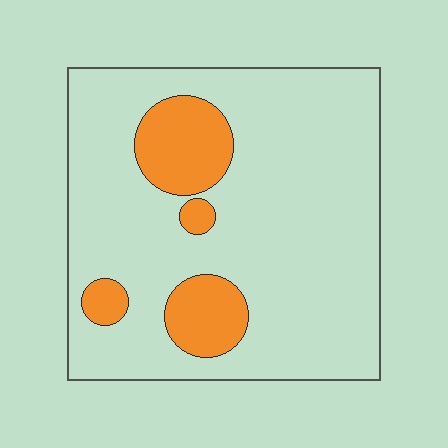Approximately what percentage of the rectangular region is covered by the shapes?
Approximately 15%.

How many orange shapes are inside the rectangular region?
4.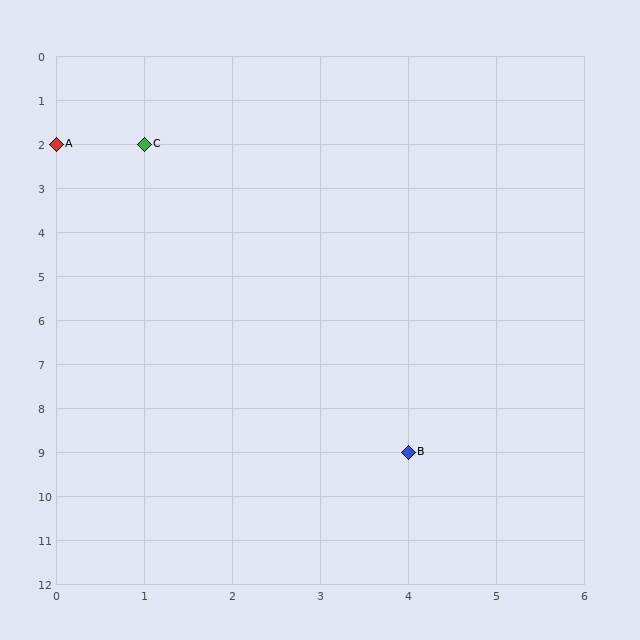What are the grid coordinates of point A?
Point A is at grid coordinates (0, 2).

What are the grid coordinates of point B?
Point B is at grid coordinates (4, 9).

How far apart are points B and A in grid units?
Points B and A are 4 columns and 7 rows apart (about 8.1 grid units diagonally).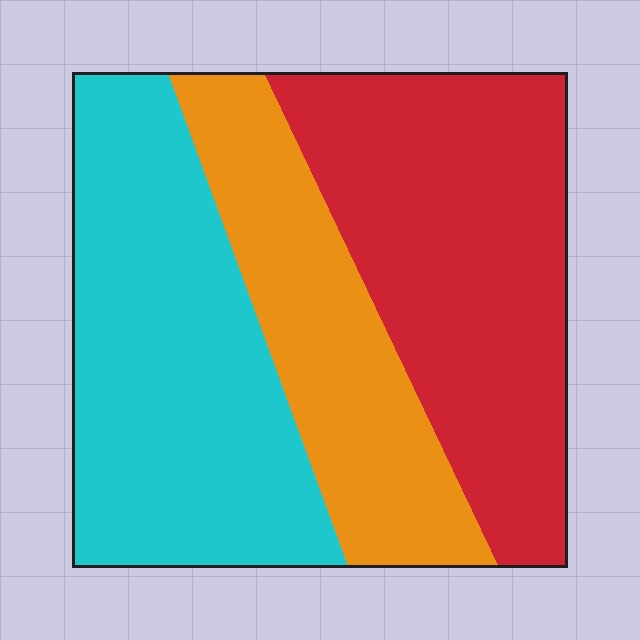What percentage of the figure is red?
Red takes up between a quarter and a half of the figure.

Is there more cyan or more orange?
Cyan.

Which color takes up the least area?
Orange, at roughly 25%.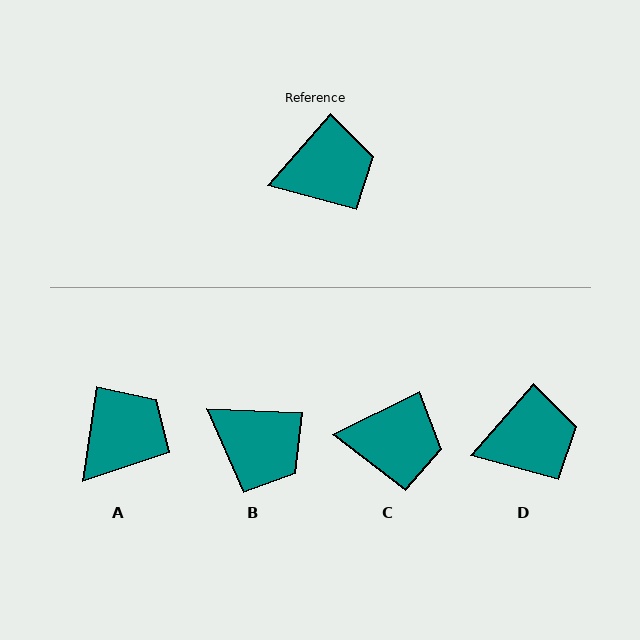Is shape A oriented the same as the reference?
No, it is off by about 33 degrees.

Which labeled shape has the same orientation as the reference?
D.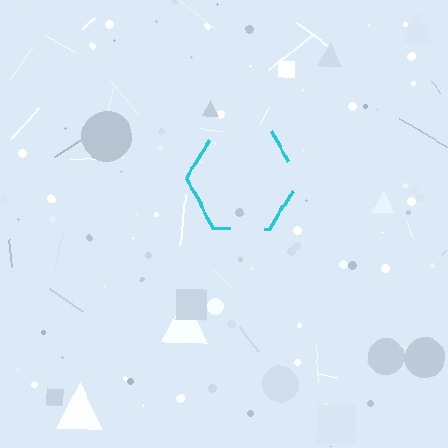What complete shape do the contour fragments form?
The contour fragments form a hexagon.